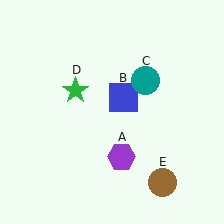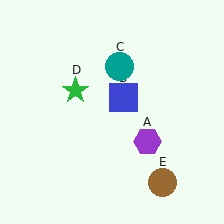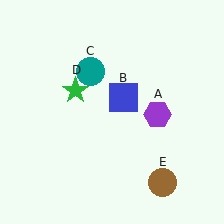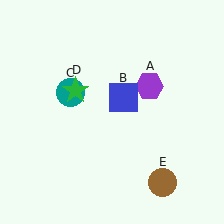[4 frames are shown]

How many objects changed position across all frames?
2 objects changed position: purple hexagon (object A), teal circle (object C).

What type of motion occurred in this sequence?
The purple hexagon (object A), teal circle (object C) rotated counterclockwise around the center of the scene.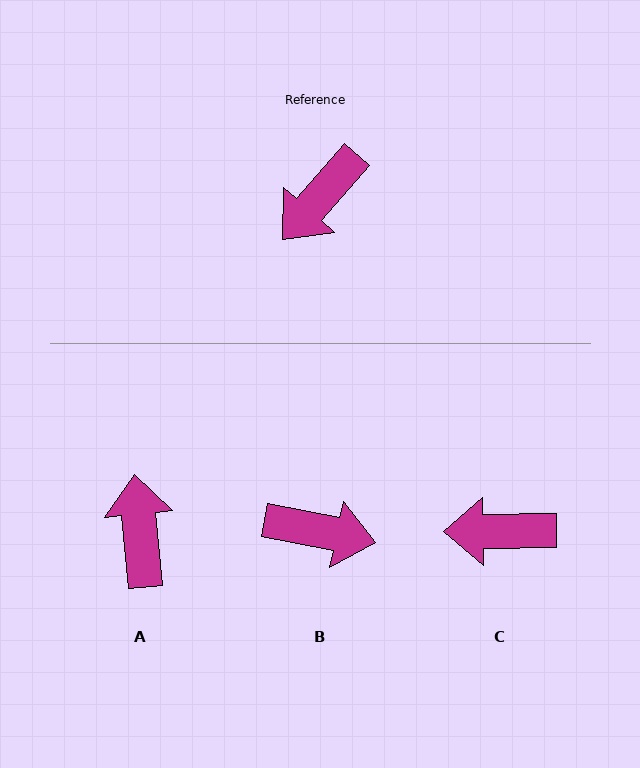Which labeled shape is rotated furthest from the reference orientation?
A, about 133 degrees away.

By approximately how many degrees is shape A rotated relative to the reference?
Approximately 133 degrees clockwise.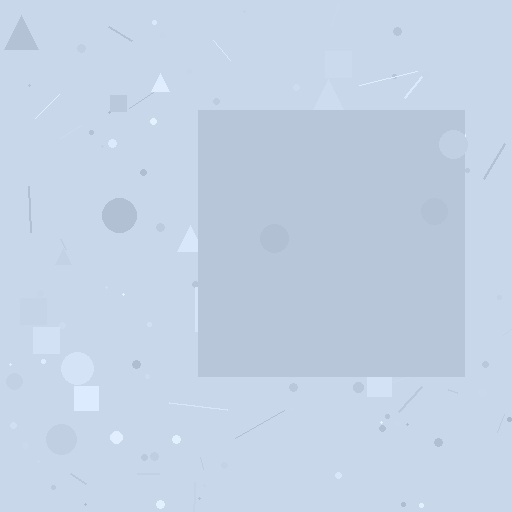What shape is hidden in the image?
A square is hidden in the image.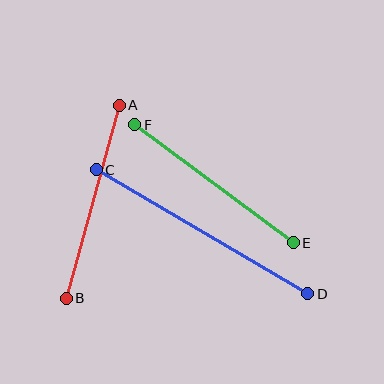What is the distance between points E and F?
The distance is approximately 197 pixels.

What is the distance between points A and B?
The distance is approximately 200 pixels.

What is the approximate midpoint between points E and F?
The midpoint is at approximately (214, 184) pixels.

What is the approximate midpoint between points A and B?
The midpoint is at approximately (93, 202) pixels.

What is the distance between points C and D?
The distance is approximately 245 pixels.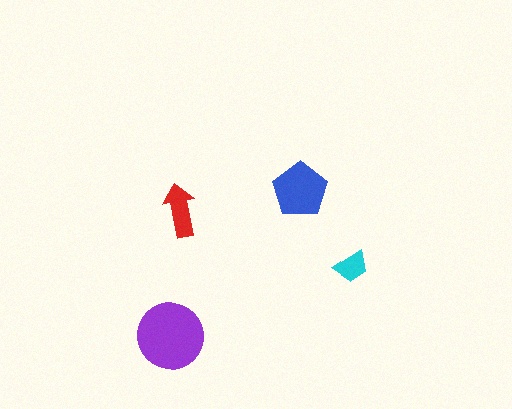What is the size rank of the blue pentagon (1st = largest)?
2nd.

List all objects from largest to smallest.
The purple circle, the blue pentagon, the red arrow, the cyan trapezoid.